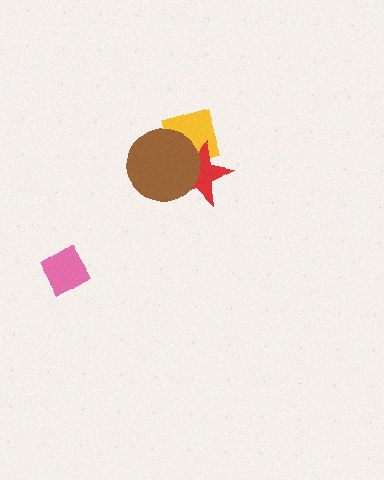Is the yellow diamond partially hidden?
Yes, it is partially covered by another shape.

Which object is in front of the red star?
The brown circle is in front of the red star.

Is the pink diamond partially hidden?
No, no other shape covers it.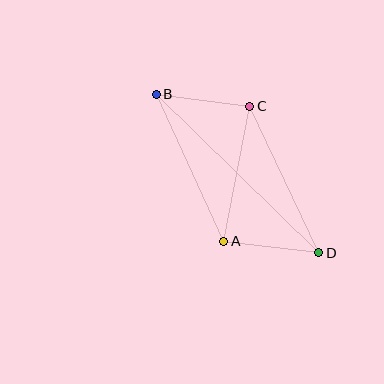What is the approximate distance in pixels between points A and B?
The distance between A and B is approximately 161 pixels.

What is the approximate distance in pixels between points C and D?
The distance between C and D is approximately 162 pixels.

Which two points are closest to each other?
Points B and C are closest to each other.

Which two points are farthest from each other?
Points B and D are farthest from each other.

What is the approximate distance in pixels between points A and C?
The distance between A and C is approximately 138 pixels.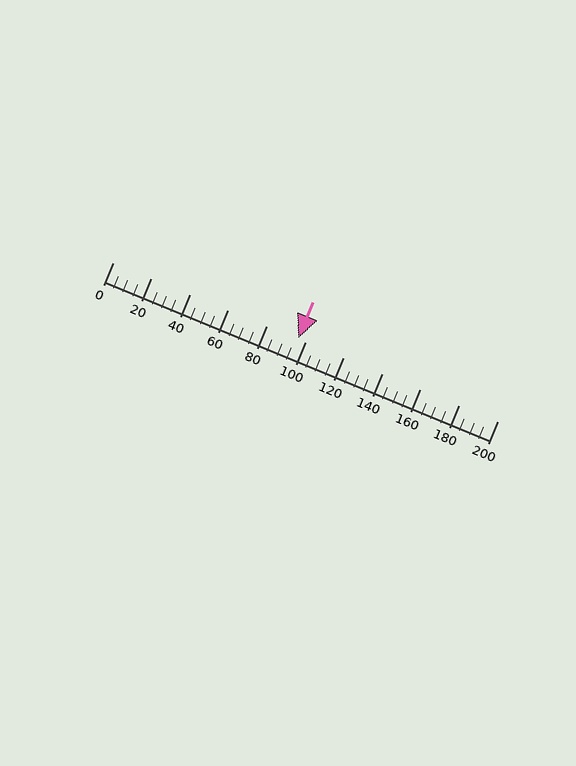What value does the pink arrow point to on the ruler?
The pink arrow points to approximately 97.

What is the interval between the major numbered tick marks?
The major tick marks are spaced 20 units apart.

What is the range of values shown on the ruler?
The ruler shows values from 0 to 200.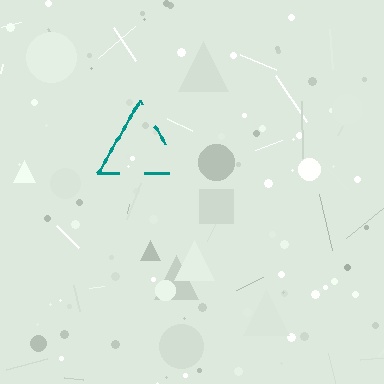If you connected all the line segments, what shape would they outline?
They would outline a triangle.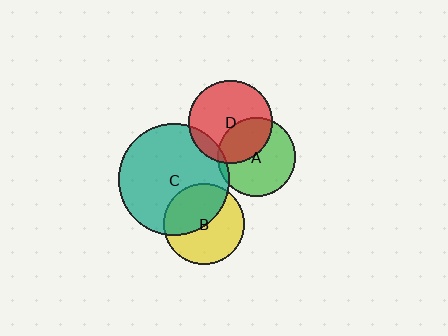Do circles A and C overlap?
Yes.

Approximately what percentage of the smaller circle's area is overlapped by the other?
Approximately 5%.